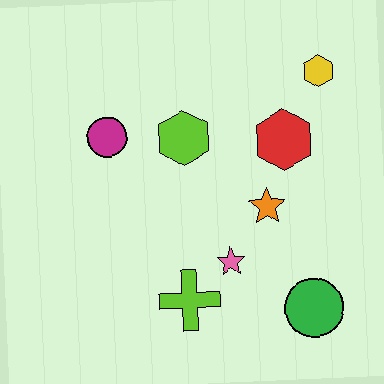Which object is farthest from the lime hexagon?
The green circle is farthest from the lime hexagon.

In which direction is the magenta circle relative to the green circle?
The magenta circle is to the left of the green circle.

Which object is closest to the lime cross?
The pink star is closest to the lime cross.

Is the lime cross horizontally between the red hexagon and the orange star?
No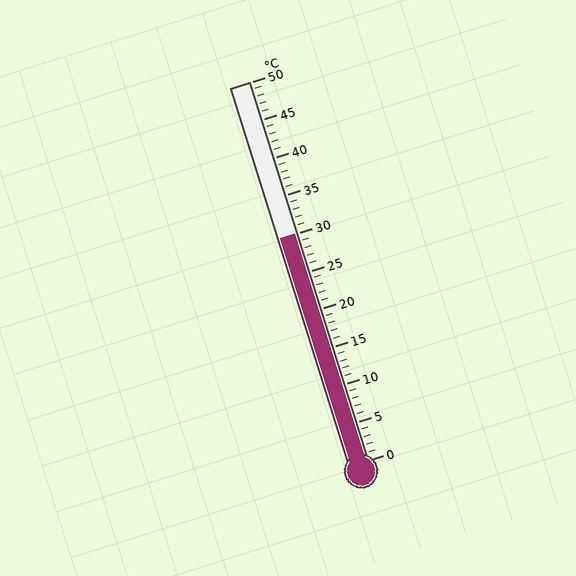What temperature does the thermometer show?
The thermometer shows approximately 30°C.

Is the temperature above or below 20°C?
The temperature is above 20°C.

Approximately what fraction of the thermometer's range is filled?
The thermometer is filled to approximately 60% of its range.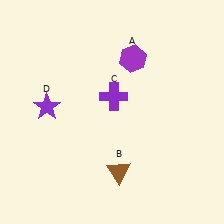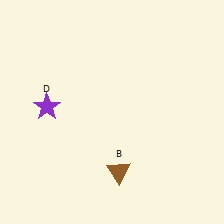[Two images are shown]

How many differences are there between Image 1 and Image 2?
There are 2 differences between the two images.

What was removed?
The purple cross (C), the purple hexagon (A) were removed in Image 2.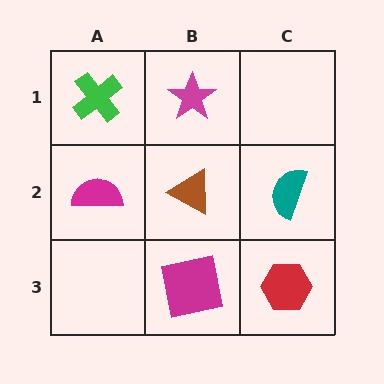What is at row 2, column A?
A magenta semicircle.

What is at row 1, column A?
A green cross.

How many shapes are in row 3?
2 shapes.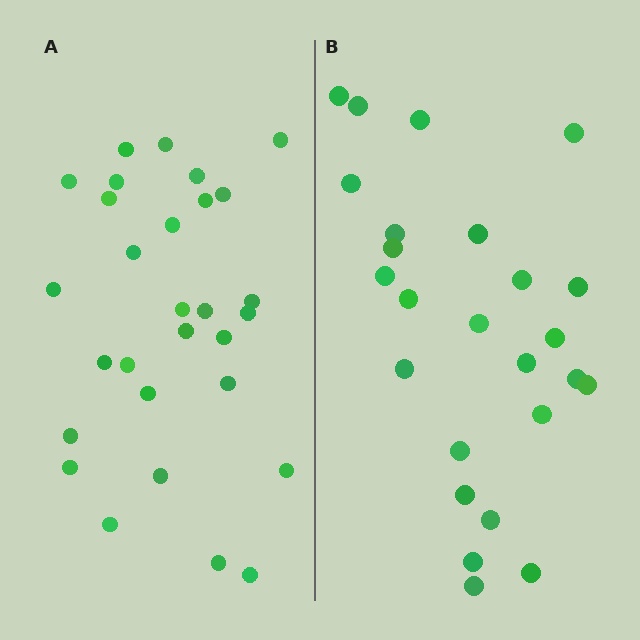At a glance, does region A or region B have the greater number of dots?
Region A (the left region) has more dots.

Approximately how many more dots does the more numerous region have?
Region A has about 4 more dots than region B.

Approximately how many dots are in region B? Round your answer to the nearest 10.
About 20 dots. (The exact count is 25, which rounds to 20.)